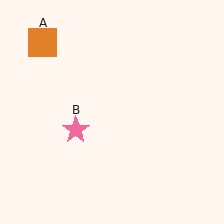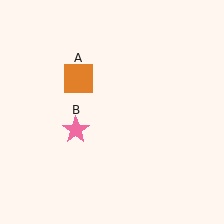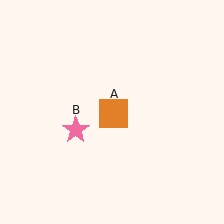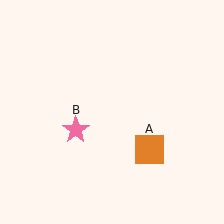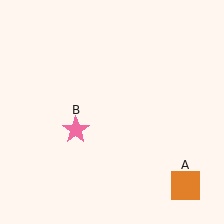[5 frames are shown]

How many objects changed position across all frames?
1 object changed position: orange square (object A).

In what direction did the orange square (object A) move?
The orange square (object A) moved down and to the right.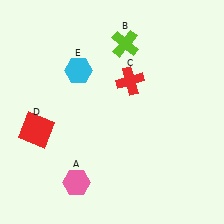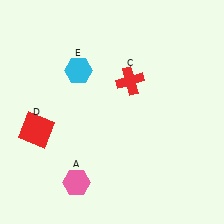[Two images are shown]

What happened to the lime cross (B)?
The lime cross (B) was removed in Image 2. It was in the top-right area of Image 1.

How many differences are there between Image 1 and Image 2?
There is 1 difference between the two images.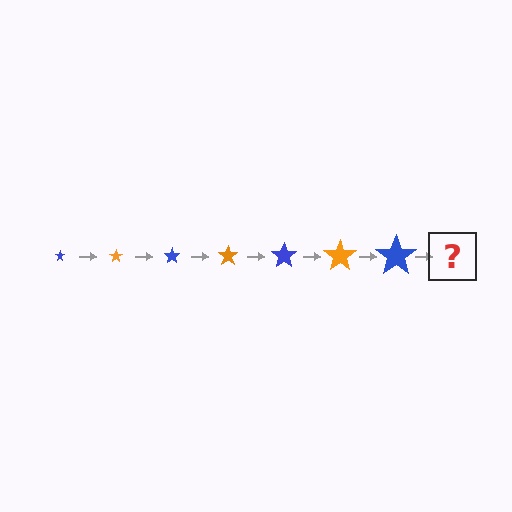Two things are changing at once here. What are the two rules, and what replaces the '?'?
The two rules are that the star grows larger each step and the color cycles through blue and orange. The '?' should be an orange star, larger than the previous one.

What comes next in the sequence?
The next element should be an orange star, larger than the previous one.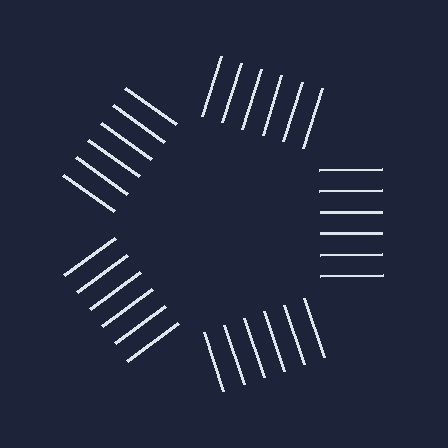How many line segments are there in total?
30 — 6 along each of the 5 edges.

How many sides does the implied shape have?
5 sides — the line-ends trace a pentagon.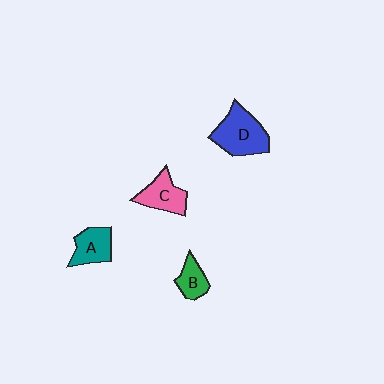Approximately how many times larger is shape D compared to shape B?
Approximately 2.1 times.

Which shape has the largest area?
Shape D (blue).